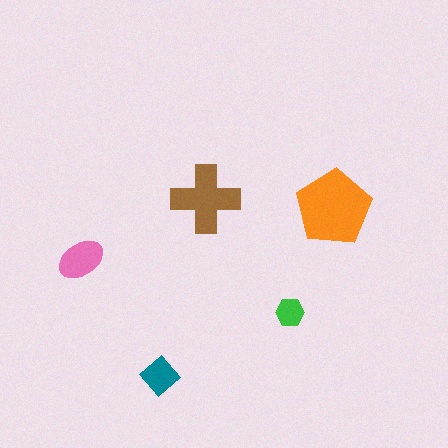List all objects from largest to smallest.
The orange pentagon, the brown cross, the pink ellipse, the teal diamond, the green hexagon.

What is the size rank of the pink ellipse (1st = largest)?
3rd.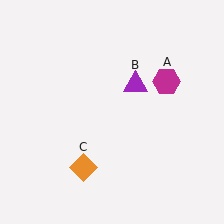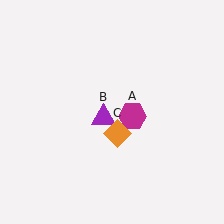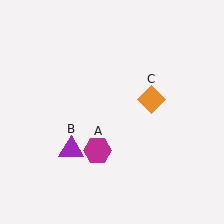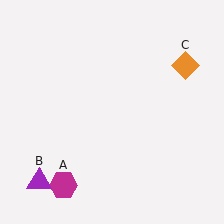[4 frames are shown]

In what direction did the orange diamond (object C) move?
The orange diamond (object C) moved up and to the right.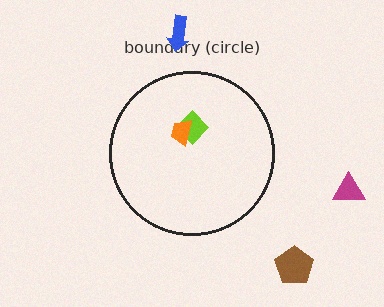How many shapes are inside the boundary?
2 inside, 3 outside.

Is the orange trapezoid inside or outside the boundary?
Inside.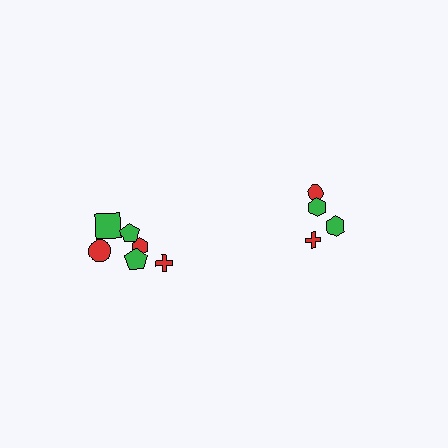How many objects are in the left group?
There are 6 objects.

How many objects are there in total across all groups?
There are 10 objects.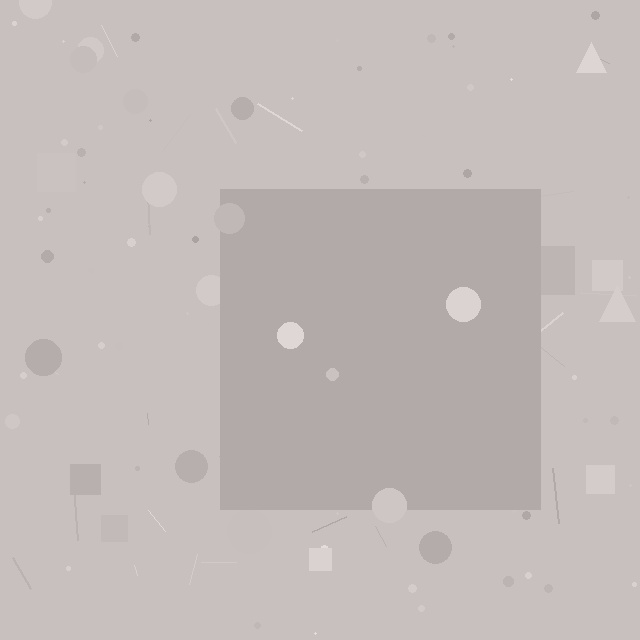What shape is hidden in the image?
A square is hidden in the image.